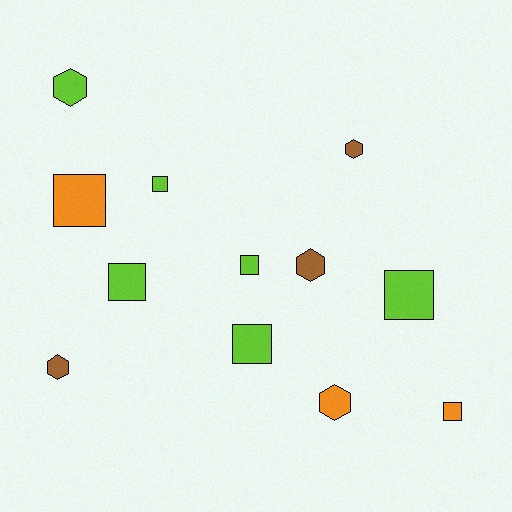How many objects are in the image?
There are 12 objects.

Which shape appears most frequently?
Square, with 7 objects.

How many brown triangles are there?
There are no brown triangles.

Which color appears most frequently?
Lime, with 6 objects.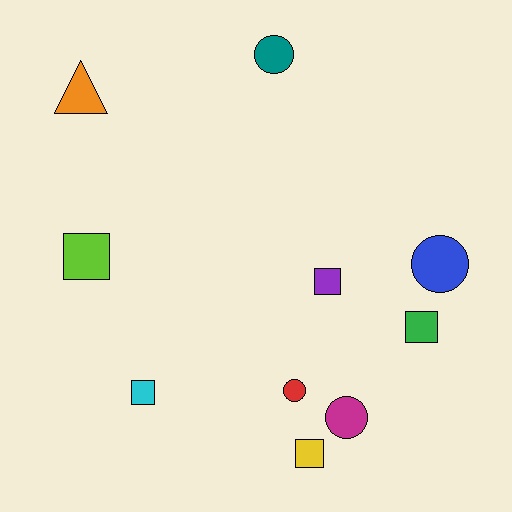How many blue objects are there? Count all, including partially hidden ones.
There is 1 blue object.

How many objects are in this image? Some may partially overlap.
There are 10 objects.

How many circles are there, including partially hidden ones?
There are 4 circles.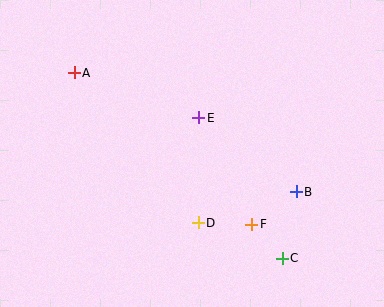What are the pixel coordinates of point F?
Point F is at (252, 224).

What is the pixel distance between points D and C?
The distance between D and C is 91 pixels.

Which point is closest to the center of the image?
Point E at (199, 118) is closest to the center.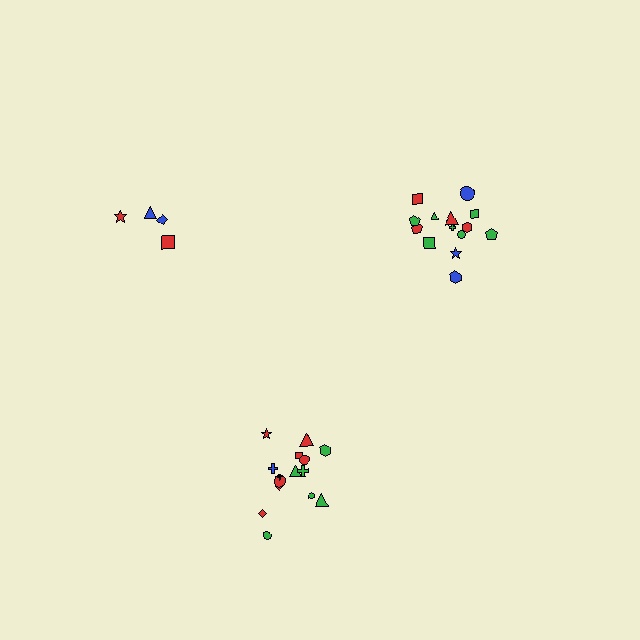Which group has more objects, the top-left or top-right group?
The top-right group.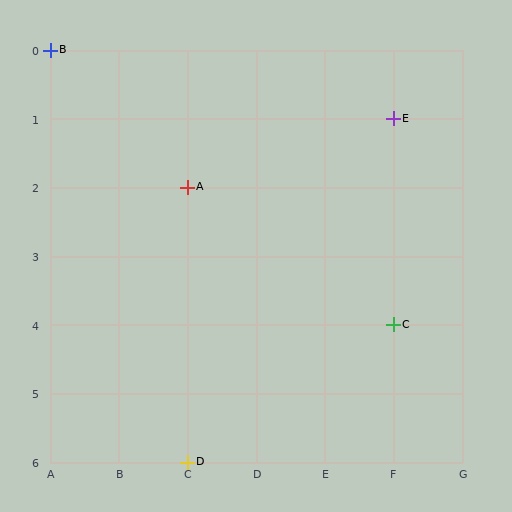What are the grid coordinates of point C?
Point C is at grid coordinates (F, 4).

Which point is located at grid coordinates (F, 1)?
Point E is at (F, 1).